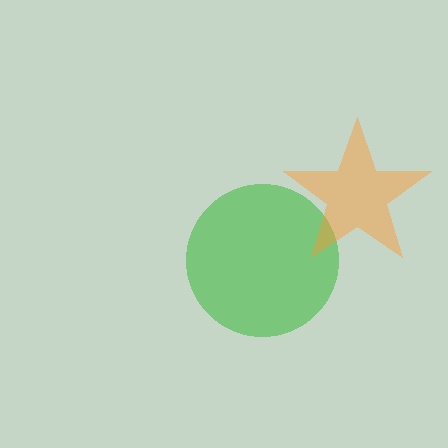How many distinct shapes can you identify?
There are 2 distinct shapes: a green circle, an orange star.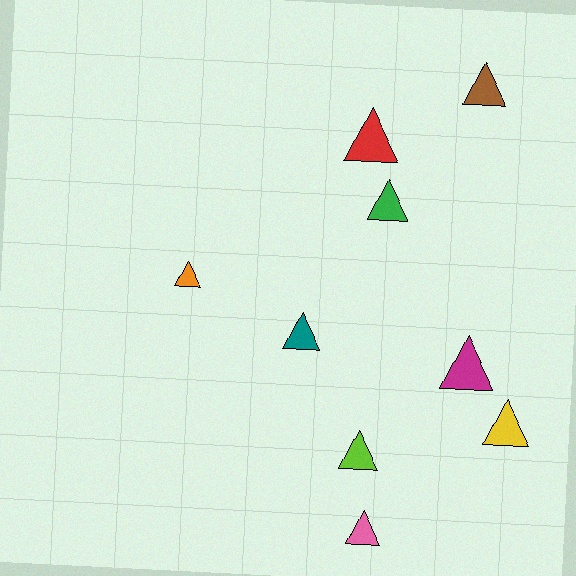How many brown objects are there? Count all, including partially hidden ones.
There is 1 brown object.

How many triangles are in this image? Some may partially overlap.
There are 9 triangles.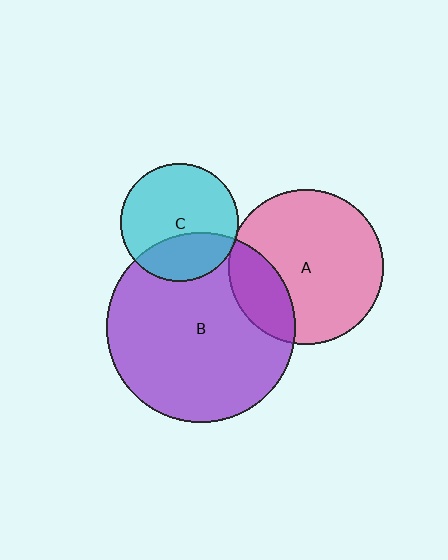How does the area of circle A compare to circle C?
Approximately 1.7 times.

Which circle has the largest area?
Circle B (purple).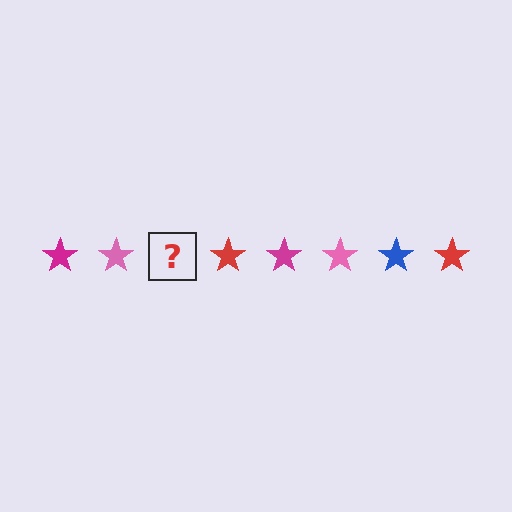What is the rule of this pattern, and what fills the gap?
The rule is that the pattern cycles through magenta, pink, blue, red stars. The gap should be filled with a blue star.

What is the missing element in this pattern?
The missing element is a blue star.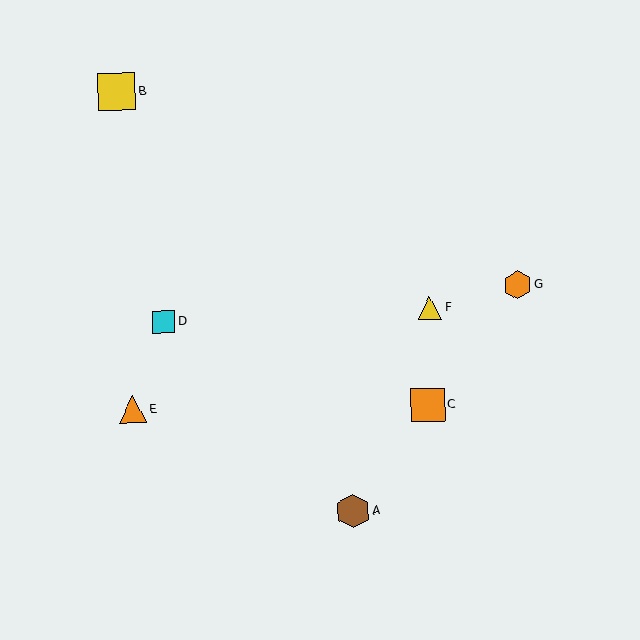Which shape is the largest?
The yellow square (labeled B) is the largest.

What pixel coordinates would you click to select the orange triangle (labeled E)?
Click at (133, 409) to select the orange triangle E.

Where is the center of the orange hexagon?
The center of the orange hexagon is at (517, 285).